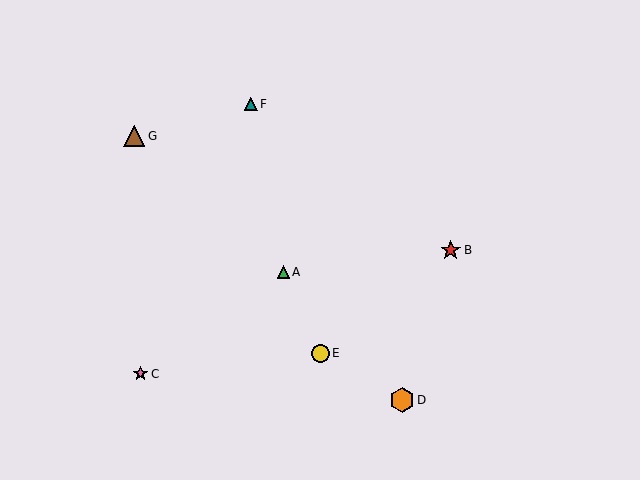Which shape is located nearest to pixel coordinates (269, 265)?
The green triangle (labeled A) at (283, 272) is nearest to that location.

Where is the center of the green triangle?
The center of the green triangle is at (283, 272).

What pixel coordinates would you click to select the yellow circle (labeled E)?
Click at (321, 353) to select the yellow circle E.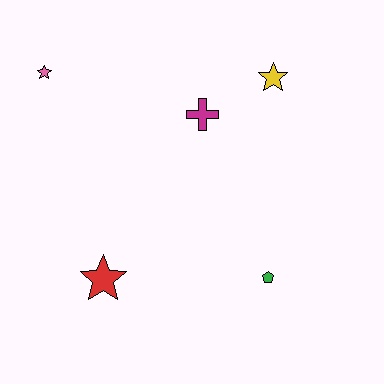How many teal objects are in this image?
There are no teal objects.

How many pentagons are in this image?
There is 1 pentagon.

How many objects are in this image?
There are 5 objects.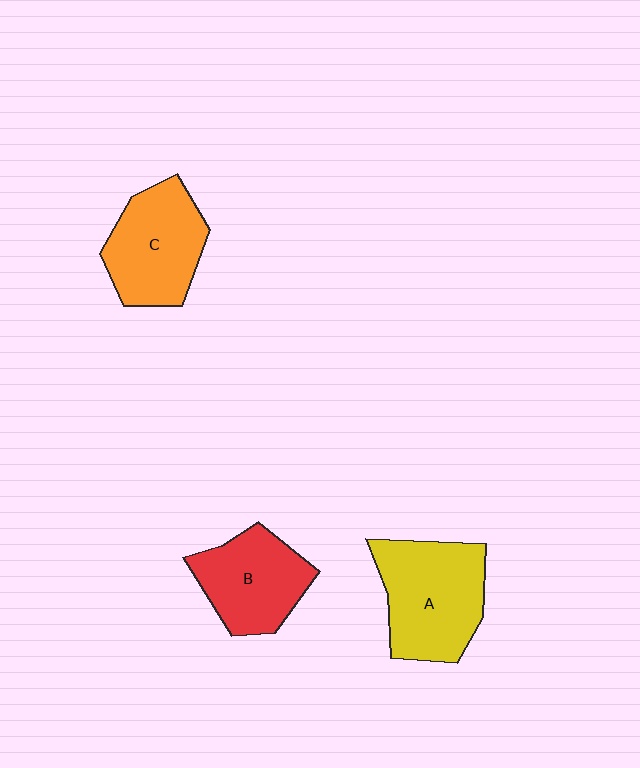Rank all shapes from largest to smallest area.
From largest to smallest: A (yellow), C (orange), B (red).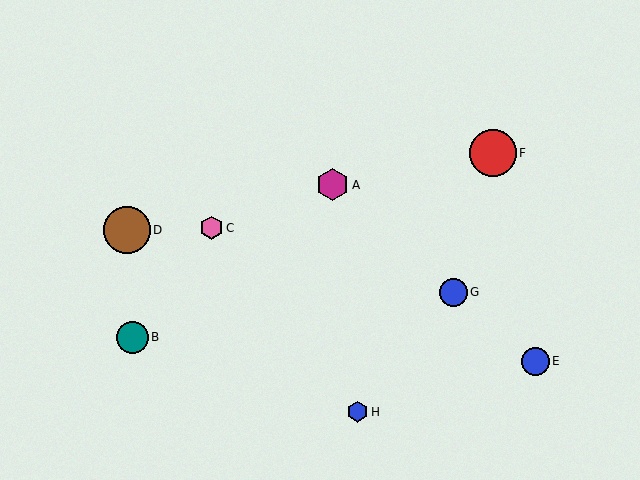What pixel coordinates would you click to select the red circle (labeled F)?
Click at (493, 153) to select the red circle F.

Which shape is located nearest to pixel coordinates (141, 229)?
The brown circle (labeled D) at (127, 230) is nearest to that location.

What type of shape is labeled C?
Shape C is a pink hexagon.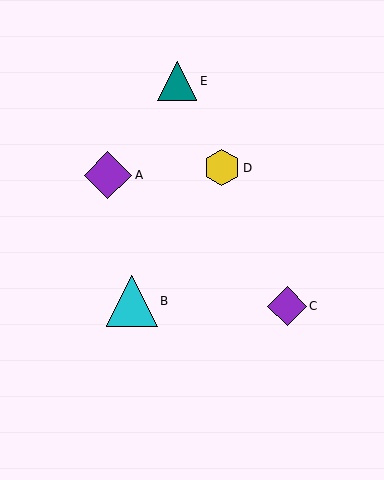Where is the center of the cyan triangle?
The center of the cyan triangle is at (132, 301).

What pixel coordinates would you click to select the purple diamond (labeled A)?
Click at (108, 175) to select the purple diamond A.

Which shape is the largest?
The cyan triangle (labeled B) is the largest.